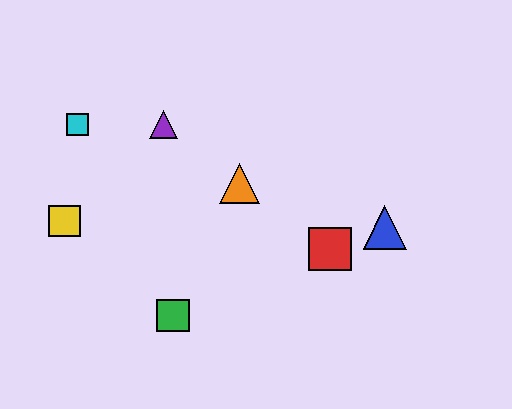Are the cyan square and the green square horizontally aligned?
No, the cyan square is at y≈125 and the green square is at y≈315.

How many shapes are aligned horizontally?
2 shapes (the purple triangle, the cyan square) are aligned horizontally.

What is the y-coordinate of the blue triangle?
The blue triangle is at y≈227.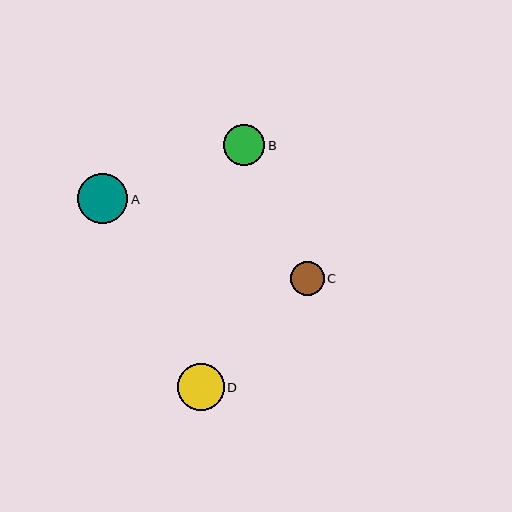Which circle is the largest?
Circle A is the largest with a size of approximately 50 pixels.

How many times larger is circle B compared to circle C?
Circle B is approximately 1.2 times the size of circle C.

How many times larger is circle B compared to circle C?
Circle B is approximately 1.2 times the size of circle C.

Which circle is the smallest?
Circle C is the smallest with a size of approximately 34 pixels.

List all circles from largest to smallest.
From largest to smallest: A, D, B, C.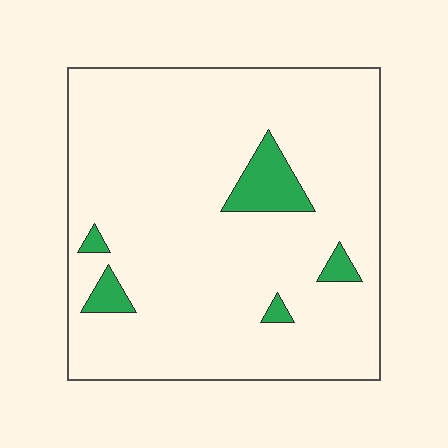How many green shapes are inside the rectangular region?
5.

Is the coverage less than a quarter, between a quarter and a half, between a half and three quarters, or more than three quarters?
Less than a quarter.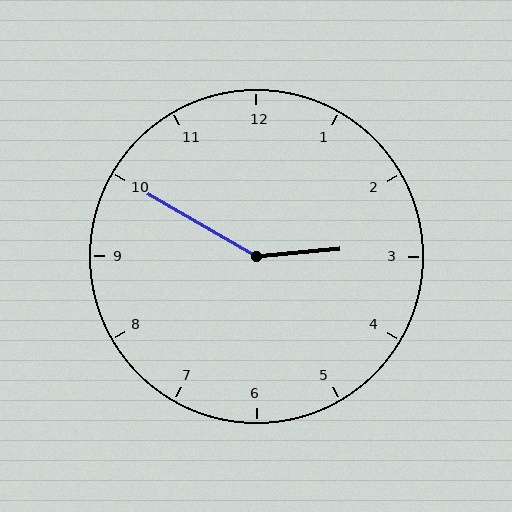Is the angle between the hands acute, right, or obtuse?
It is obtuse.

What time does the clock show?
2:50.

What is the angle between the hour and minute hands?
Approximately 145 degrees.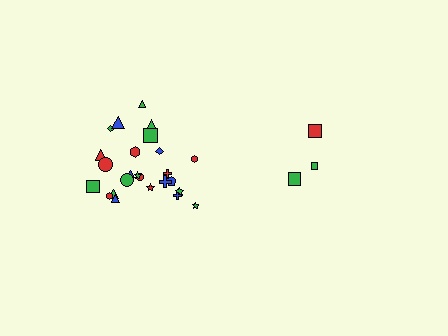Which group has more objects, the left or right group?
The left group.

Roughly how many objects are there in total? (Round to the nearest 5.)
Roughly 30 objects in total.